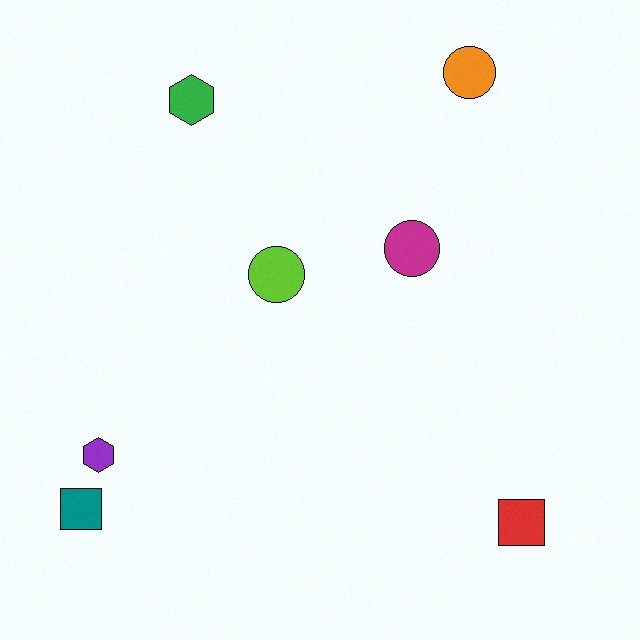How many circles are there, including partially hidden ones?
There are 3 circles.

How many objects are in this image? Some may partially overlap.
There are 7 objects.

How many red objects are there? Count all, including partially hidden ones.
There is 1 red object.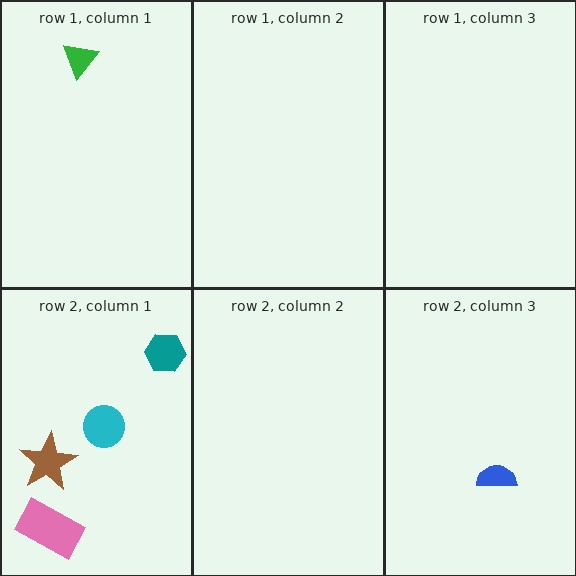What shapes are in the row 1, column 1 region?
The green triangle.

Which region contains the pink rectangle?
The row 2, column 1 region.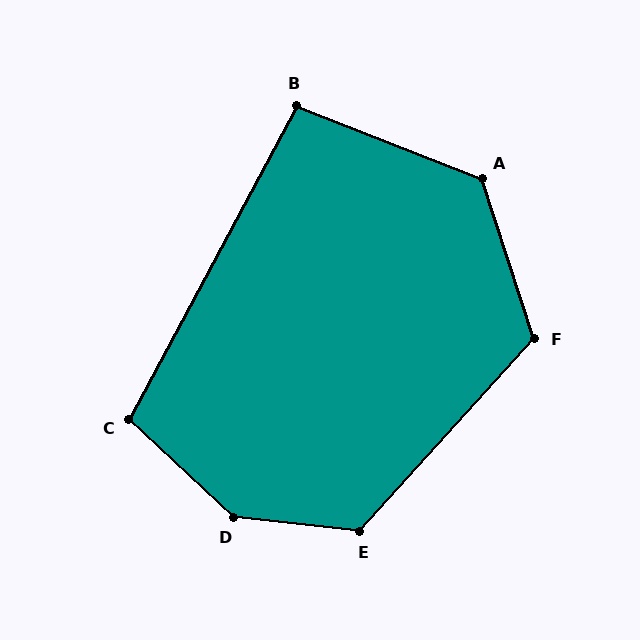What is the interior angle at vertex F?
Approximately 120 degrees (obtuse).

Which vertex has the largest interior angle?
D, at approximately 143 degrees.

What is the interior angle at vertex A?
Approximately 129 degrees (obtuse).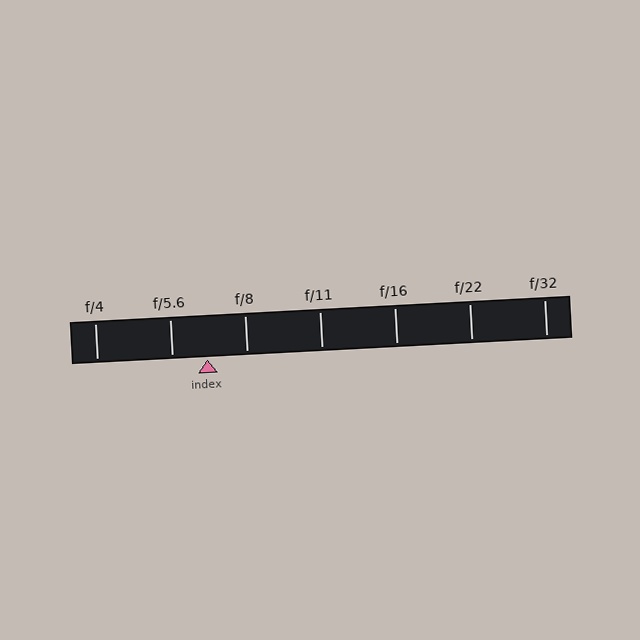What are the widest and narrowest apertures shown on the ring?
The widest aperture shown is f/4 and the narrowest is f/32.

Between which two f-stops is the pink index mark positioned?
The index mark is between f/5.6 and f/8.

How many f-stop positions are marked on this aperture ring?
There are 7 f-stop positions marked.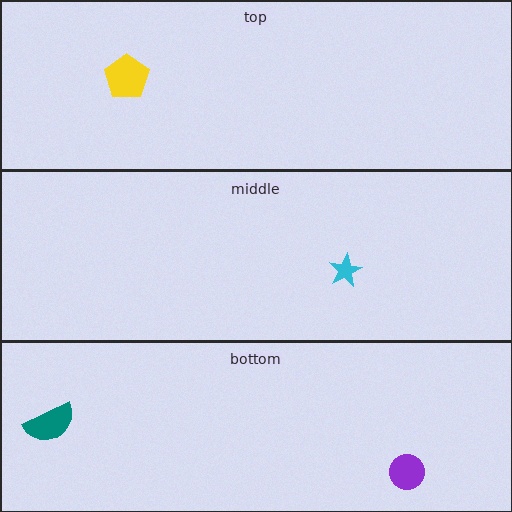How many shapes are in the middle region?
1.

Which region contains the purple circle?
The bottom region.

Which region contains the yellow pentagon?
The top region.